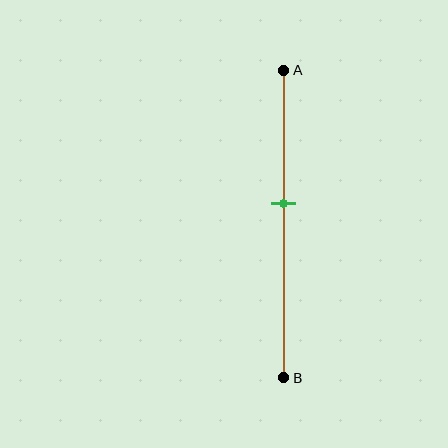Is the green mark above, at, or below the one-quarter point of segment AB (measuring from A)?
The green mark is below the one-quarter point of segment AB.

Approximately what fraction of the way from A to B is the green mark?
The green mark is approximately 45% of the way from A to B.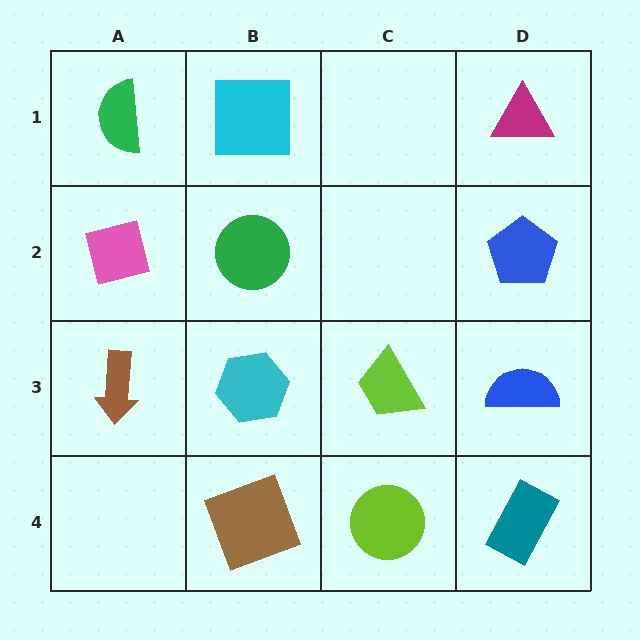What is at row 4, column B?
A brown square.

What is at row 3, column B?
A cyan hexagon.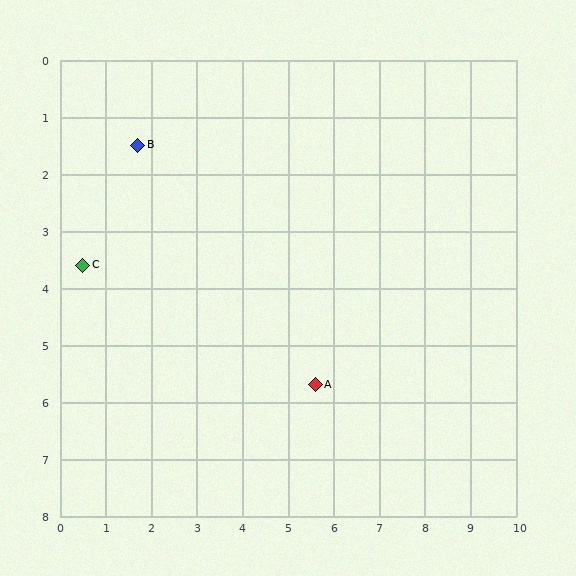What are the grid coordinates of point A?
Point A is at approximately (5.6, 5.7).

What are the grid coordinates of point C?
Point C is at approximately (0.5, 3.6).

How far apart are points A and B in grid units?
Points A and B are about 5.7 grid units apart.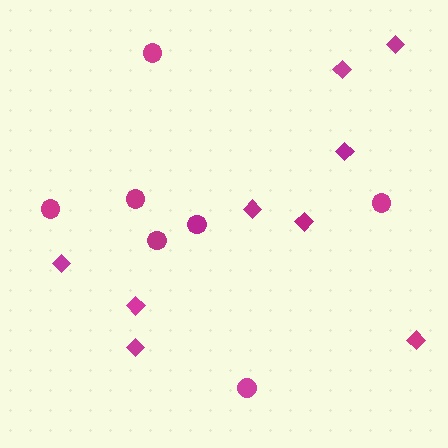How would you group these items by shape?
There are 2 groups: one group of diamonds (9) and one group of circles (7).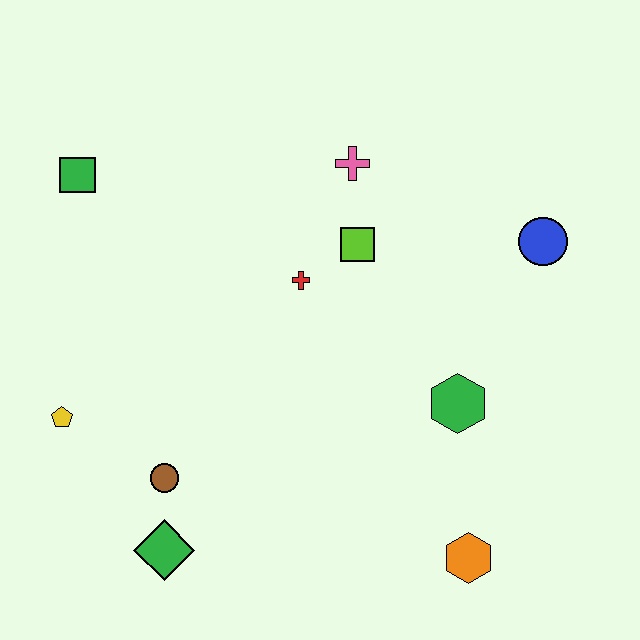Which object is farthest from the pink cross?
The green diamond is farthest from the pink cross.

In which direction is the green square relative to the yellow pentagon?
The green square is above the yellow pentagon.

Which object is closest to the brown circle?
The green diamond is closest to the brown circle.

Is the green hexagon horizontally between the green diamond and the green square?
No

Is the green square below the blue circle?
No